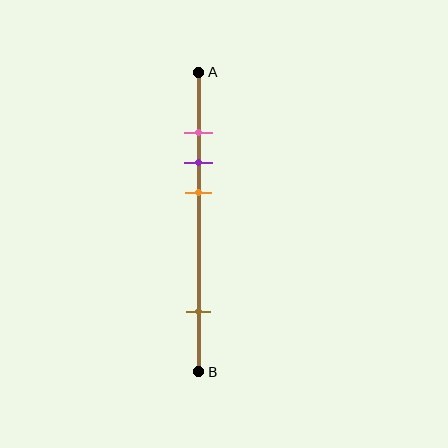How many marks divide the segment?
There are 4 marks dividing the segment.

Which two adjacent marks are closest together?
The pink and purple marks are the closest adjacent pair.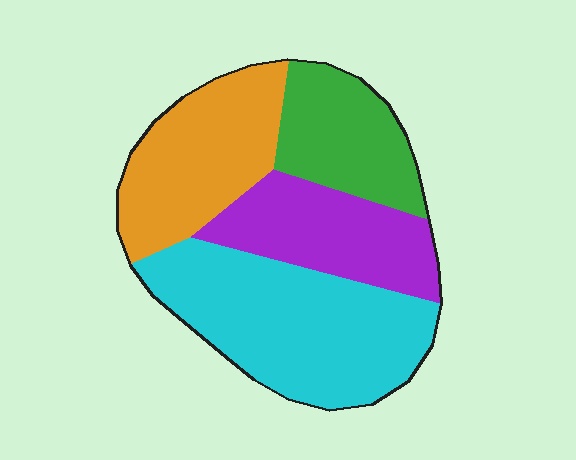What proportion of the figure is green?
Green covers 18% of the figure.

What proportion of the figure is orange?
Orange covers 24% of the figure.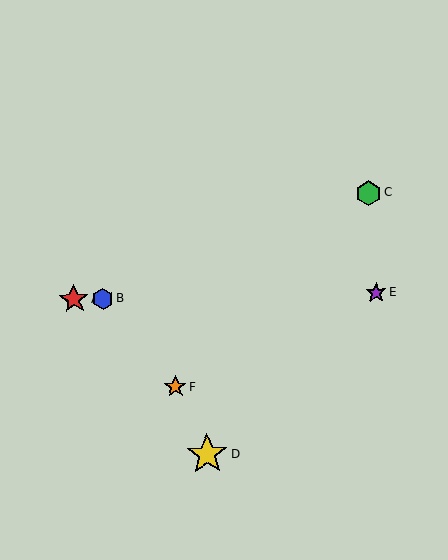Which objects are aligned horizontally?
Objects A, B, E are aligned horizontally.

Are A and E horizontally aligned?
Yes, both are at y≈299.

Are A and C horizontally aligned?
No, A is at y≈299 and C is at y≈193.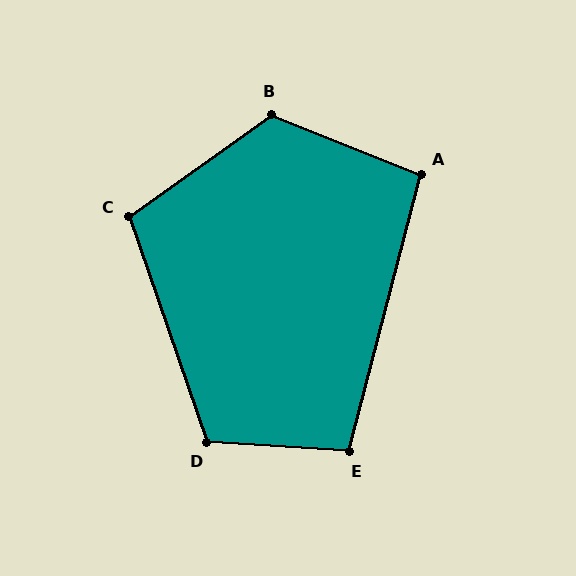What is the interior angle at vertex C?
Approximately 107 degrees (obtuse).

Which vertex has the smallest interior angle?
A, at approximately 98 degrees.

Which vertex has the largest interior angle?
B, at approximately 122 degrees.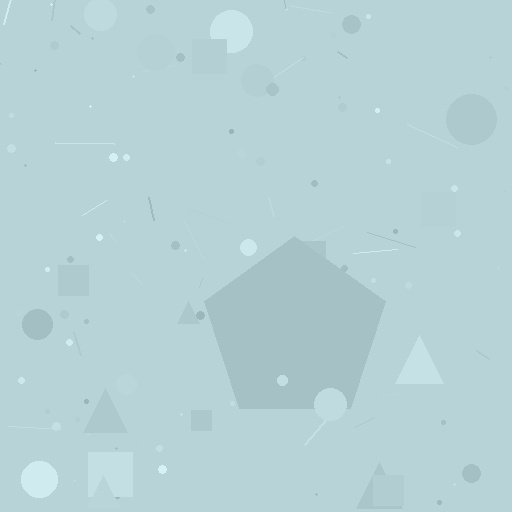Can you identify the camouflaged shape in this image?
The camouflaged shape is a pentagon.